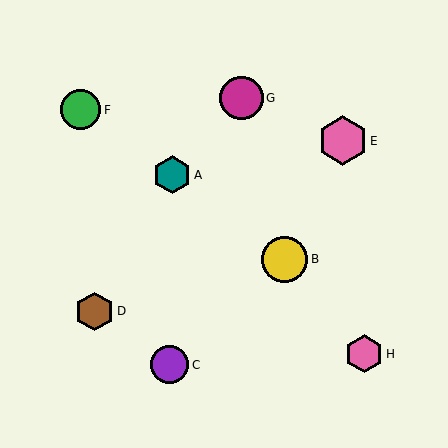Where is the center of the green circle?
The center of the green circle is at (81, 110).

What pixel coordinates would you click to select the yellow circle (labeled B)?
Click at (285, 259) to select the yellow circle B.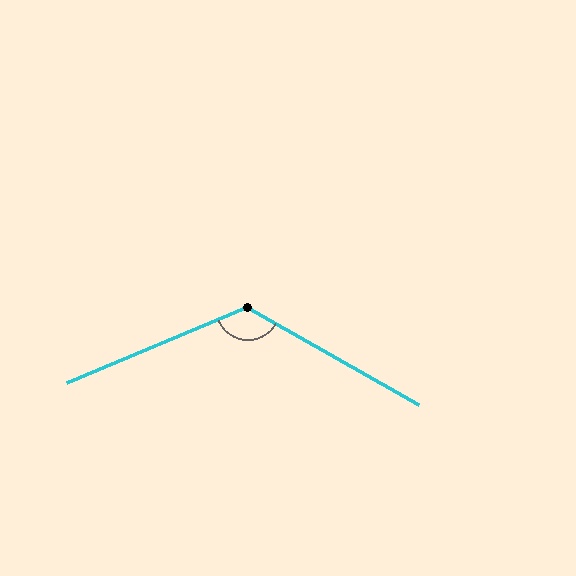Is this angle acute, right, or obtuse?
It is obtuse.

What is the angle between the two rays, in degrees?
Approximately 128 degrees.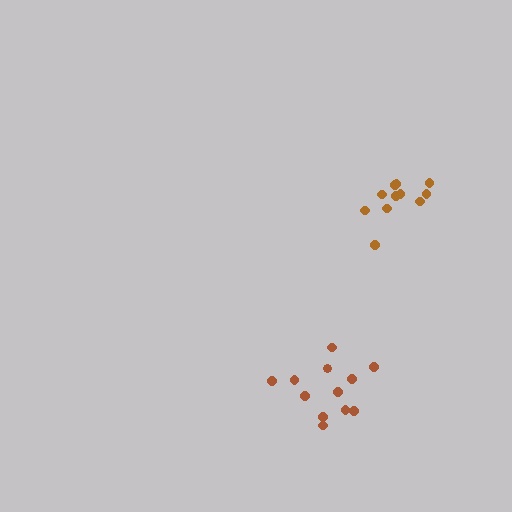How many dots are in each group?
Group 1: 12 dots, Group 2: 11 dots (23 total).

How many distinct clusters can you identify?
There are 2 distinct clusters.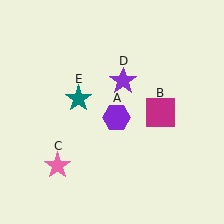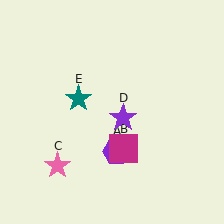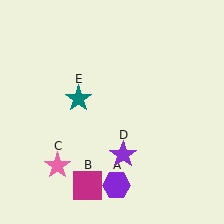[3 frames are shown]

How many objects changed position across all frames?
3 objects changed position: purple hexagon (object A), magenta square (object B), purple star (object D).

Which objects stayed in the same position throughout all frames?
Pink star (object C) and teal star (object E) remained stationary.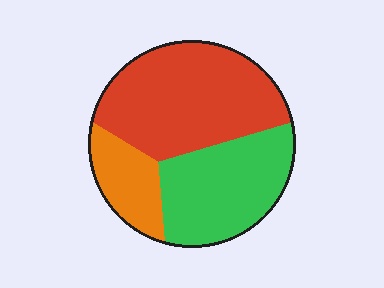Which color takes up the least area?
Orange, at roughly 15%.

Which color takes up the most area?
Red, at roughly 50%.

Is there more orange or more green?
Green.